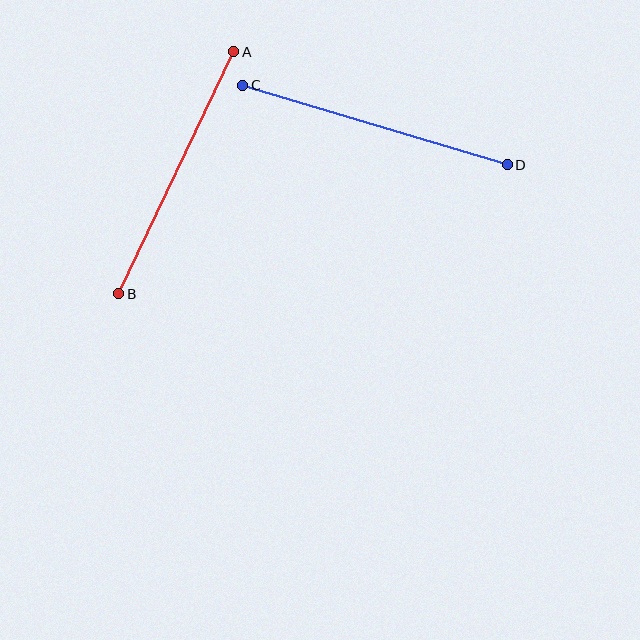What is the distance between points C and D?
The distance is approximately 277 pixels.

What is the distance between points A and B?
The distance is approximately 268 pixels.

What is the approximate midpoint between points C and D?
The midpoint is at approximately (375, 125) pixels.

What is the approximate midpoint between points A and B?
The midpoint is at approximately (176, 173) pixels.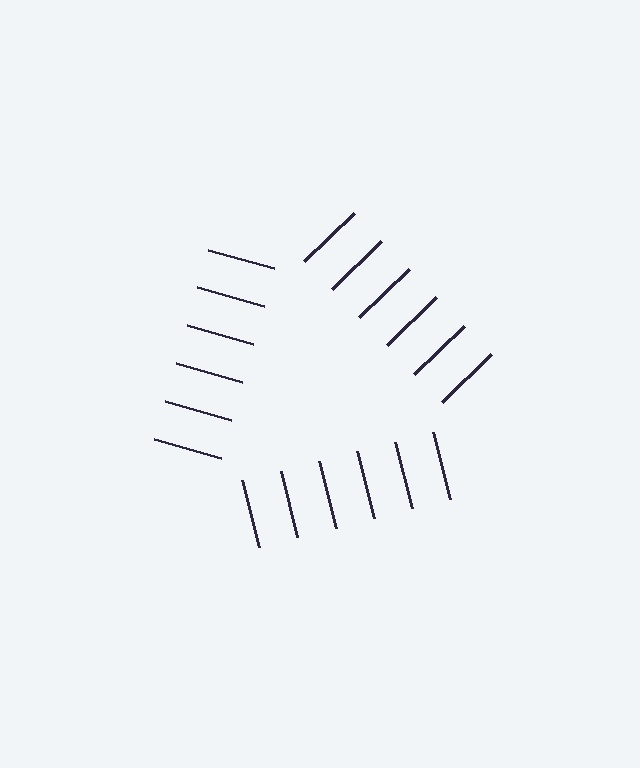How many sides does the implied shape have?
3 sides — the line-ends trace a triangle.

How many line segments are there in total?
18 — 6 along each of the 3 edges.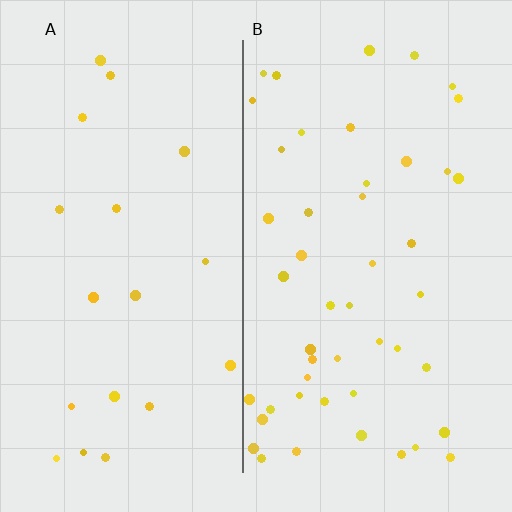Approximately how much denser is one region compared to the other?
Approximately 2.5× — region B over region A.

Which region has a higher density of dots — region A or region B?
B (the right).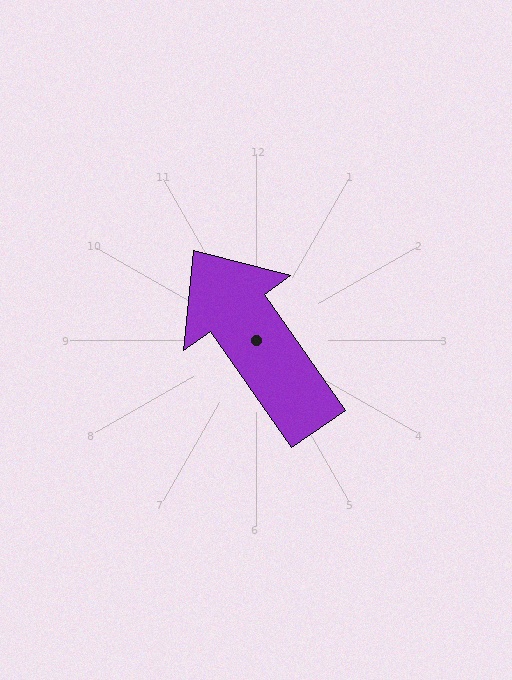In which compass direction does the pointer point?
Northwest.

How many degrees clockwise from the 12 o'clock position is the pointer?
Approximately 325 degrees.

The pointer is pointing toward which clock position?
Roughly 11 o'clock.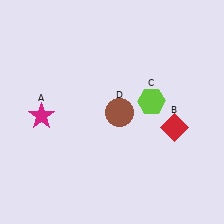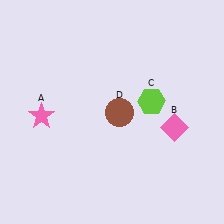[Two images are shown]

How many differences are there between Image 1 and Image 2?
There are 2 differences between the two images.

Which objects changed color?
A changed from magenta to pink. B changed from red to pink.